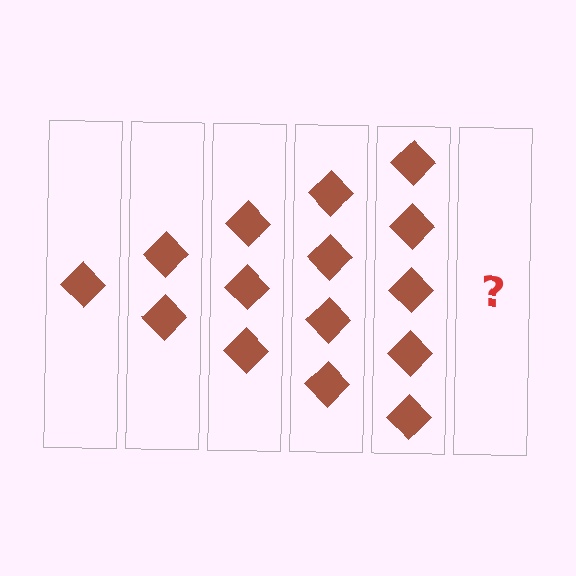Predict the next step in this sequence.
The next step is 6 diamonds.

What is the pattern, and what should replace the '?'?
The pattern is that each step adds one more diamond. The '?' should be 6 diamonds.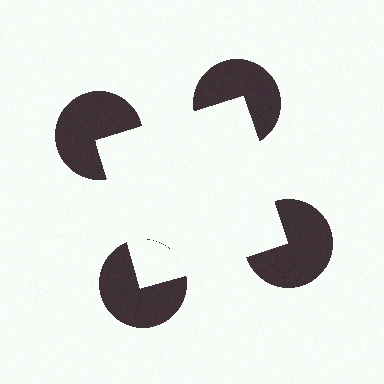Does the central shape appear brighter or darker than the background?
It typically appears slightly brighter than the background, even though no actual brightness change is drawn.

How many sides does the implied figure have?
4 sides.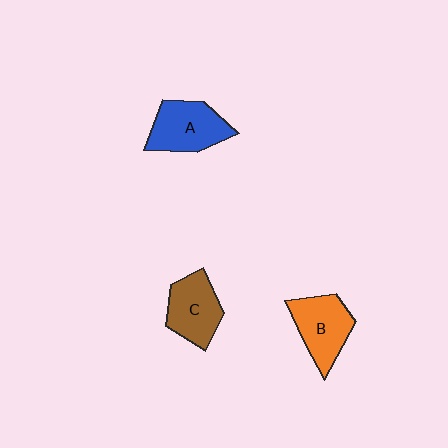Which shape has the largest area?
Shape A (blue).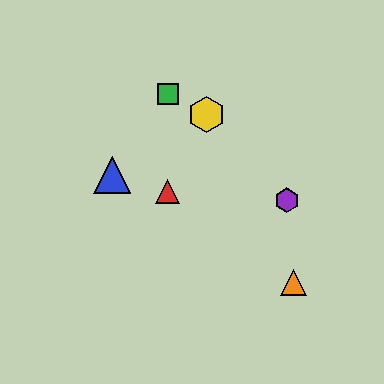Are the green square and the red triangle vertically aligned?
Yes, both are at x≈168.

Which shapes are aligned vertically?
The red triangle, the green square are aligned vertically.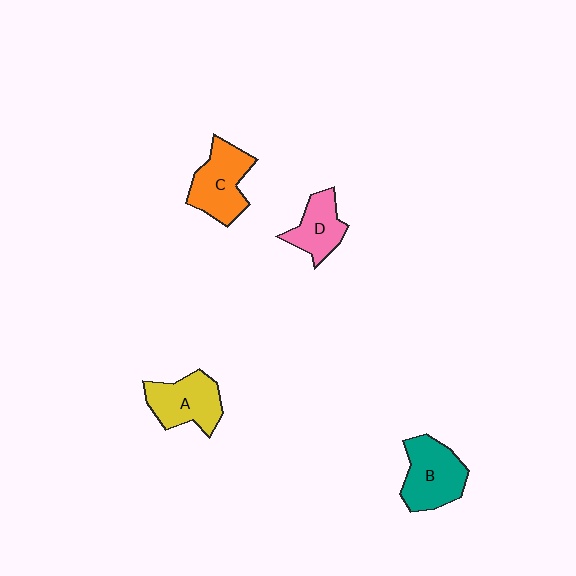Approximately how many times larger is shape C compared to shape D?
Approximately 1.4 times.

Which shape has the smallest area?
Shape D (pink).